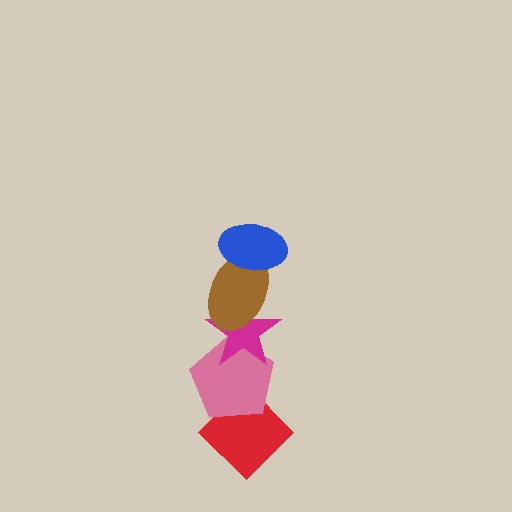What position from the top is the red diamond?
The red diamond is 5th from the top.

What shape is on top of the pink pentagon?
The magenta star is on top of the pink pentagon.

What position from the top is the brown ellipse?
The brown ellipse is 2nd from the top.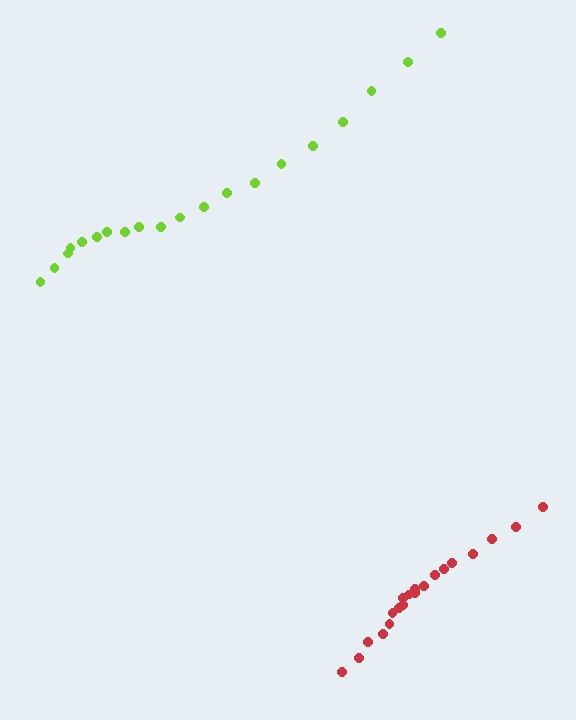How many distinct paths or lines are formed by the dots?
There are 2 distinct paths.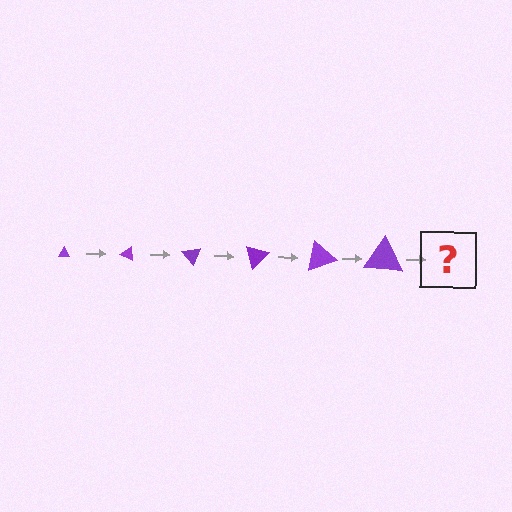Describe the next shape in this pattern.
It should be a triangle, larger than the previous one and rotated 150 degrees from the start.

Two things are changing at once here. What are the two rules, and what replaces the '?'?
The two rules are that the triangle grows larger each step and it rotates 25 degrees each step. The '?' should be a triangle, larger than the previous one and rotated 150 degrees from the start.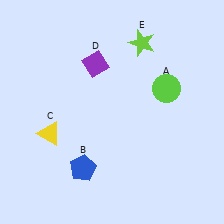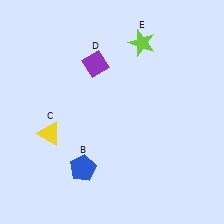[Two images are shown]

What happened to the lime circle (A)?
The lime circle (A) was removed in Image 2. It was in the top-right area of Image 1.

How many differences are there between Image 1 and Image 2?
There is 1 difference between the two images.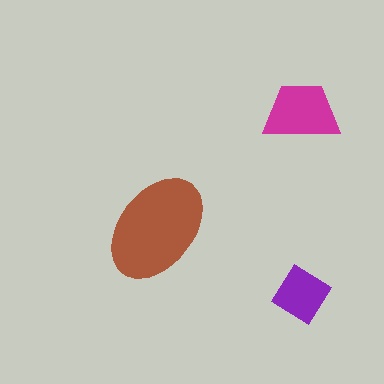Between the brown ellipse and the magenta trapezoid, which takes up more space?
The brown ellipse.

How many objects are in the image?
There are 3 objects in the image.